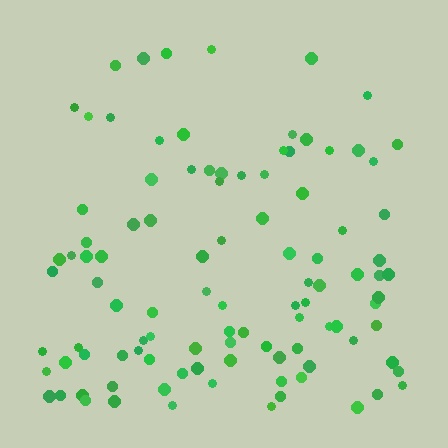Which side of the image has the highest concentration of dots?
The bottom.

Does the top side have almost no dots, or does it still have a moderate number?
Still a moderate number, just noticeably fewer than the bottom.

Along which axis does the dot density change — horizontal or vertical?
Vertical.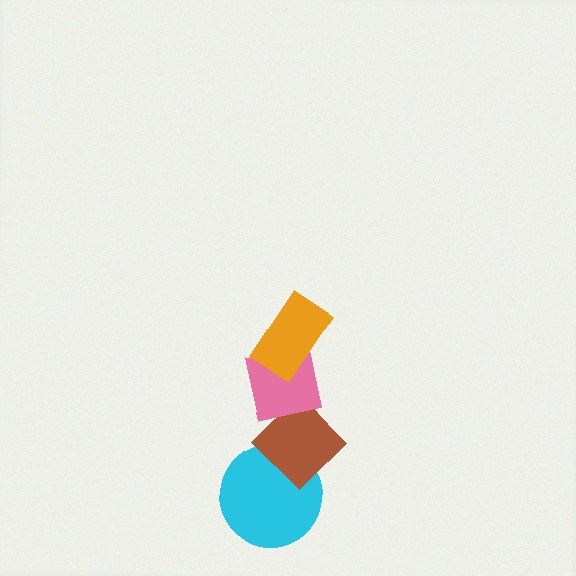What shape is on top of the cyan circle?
The brown diamond is on top of the cyan circle.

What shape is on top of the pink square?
The orange rectangle is on top of the pink square.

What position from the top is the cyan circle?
The cyan circle is 4th from the top.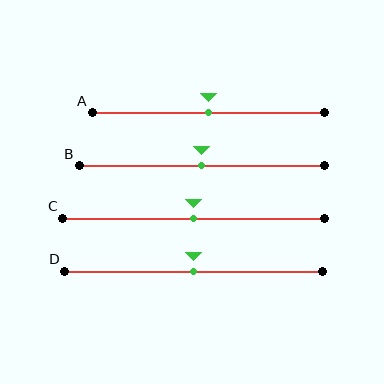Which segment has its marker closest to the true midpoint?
Segment A has its marker closest to the true midpoint.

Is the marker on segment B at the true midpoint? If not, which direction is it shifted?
Yes, the marker on segment B is at the true midpoint.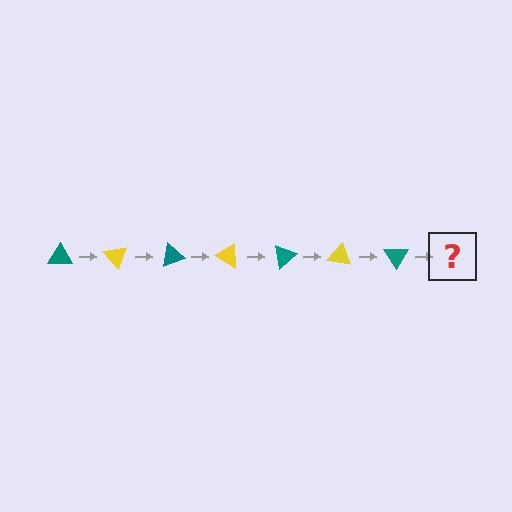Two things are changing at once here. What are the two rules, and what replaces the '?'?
The two rules are that it rotates 50 degrees each step and the color cycles through teal and yellow. The '?' should be a yellow triangle, rotated 350 degrees from the start.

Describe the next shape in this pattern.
It should be a yellow triangle, rotated 350 degrees from the start.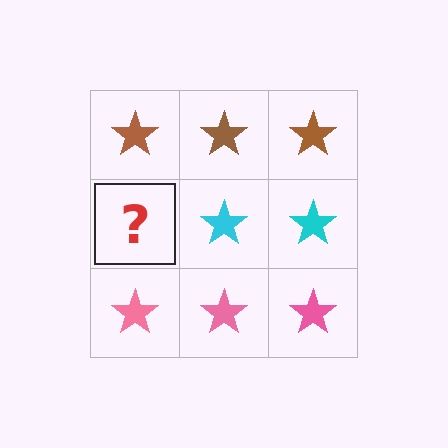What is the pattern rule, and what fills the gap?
The rule is that each row has a consistent color. The gap should be filled with a cyan star.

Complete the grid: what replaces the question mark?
The question mark should be replaced with a cyan star.